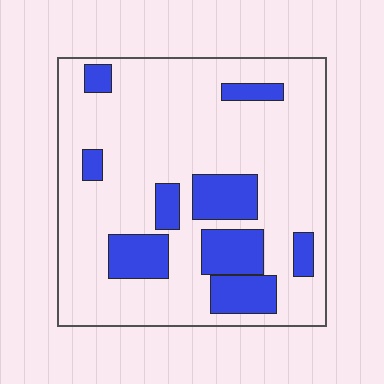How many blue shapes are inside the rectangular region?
9.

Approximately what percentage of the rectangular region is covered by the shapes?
Approximately 20%.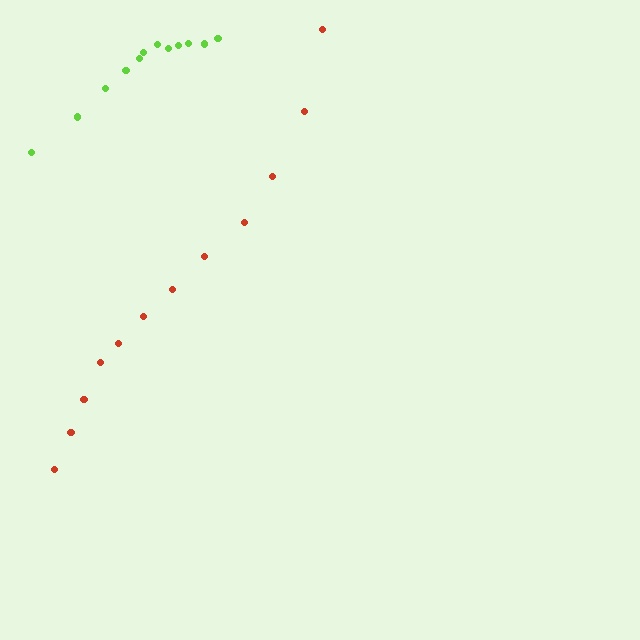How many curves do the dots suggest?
There are 2 distinct paths.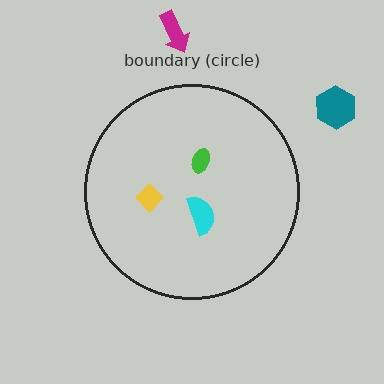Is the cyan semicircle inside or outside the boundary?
Inside.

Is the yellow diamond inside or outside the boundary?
Inside.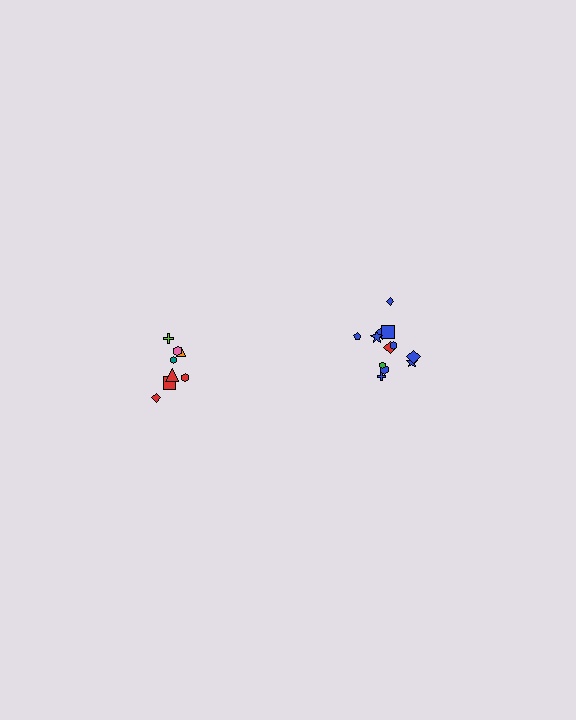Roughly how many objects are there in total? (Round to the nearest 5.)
Roughly 20 objects in total.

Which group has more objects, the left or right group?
The right group.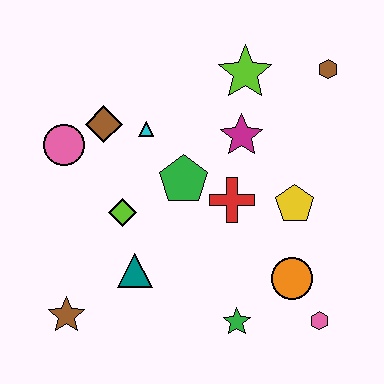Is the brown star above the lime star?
No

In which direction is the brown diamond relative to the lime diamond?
The brown diamond is above the lime diamond.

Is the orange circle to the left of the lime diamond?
No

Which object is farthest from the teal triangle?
The brown hexagon is farthest from the teal triangle.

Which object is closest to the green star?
The orange circle is closest to the green star.